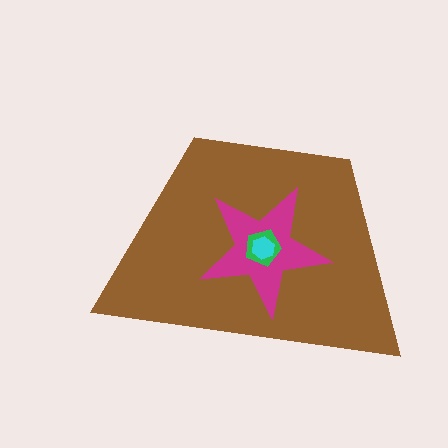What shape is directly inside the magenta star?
The green pentagon.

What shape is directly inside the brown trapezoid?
The magenta star.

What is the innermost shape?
The cyan hexagon.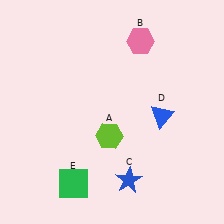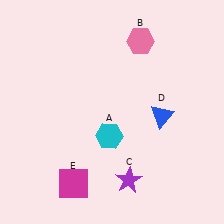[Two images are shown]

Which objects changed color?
A changed from lime to cyan. C changed from blue to purple. E changed from green to magenta.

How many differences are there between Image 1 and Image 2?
There are 3 differences between the two images.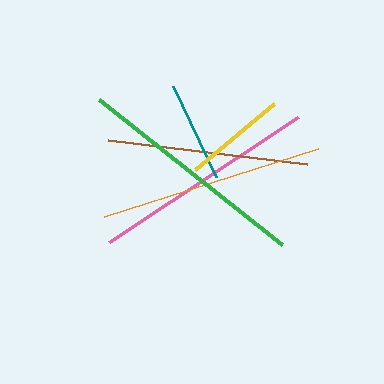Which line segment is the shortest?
The teal line is the shortest at approximately 101 pixels.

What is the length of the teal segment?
The teal segment is approximately 101 pixels long.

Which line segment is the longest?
The green line is the longest at approximately 233 pixels.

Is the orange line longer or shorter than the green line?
The green line is longer than the orange line.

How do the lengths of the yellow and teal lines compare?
The yellow and teal lines are approximately the same length.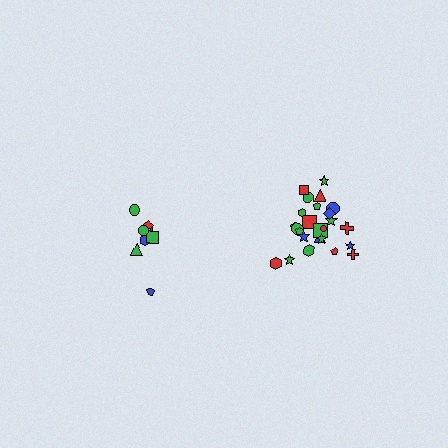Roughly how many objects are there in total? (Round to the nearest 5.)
Roughly 35 objects in total.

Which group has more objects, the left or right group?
The right group.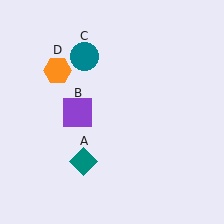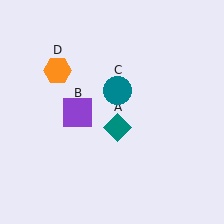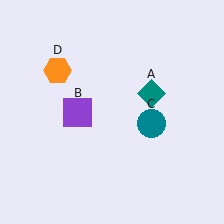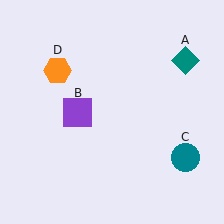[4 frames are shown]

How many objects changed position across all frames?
2 objects changed position: teal diamond (object A), teal circle (object C).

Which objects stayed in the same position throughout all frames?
Purple square (object B) and orange hexagon (object D) remained stationary.